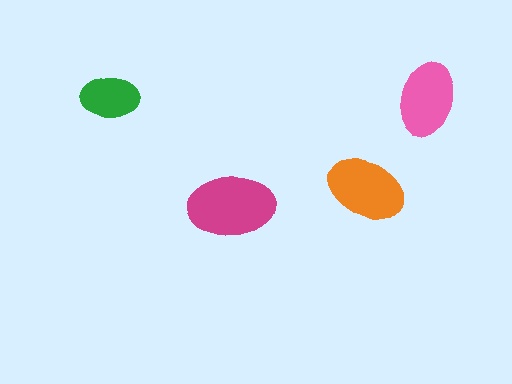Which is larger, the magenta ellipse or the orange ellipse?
The magenta one.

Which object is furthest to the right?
The pink ellipse is rightmost.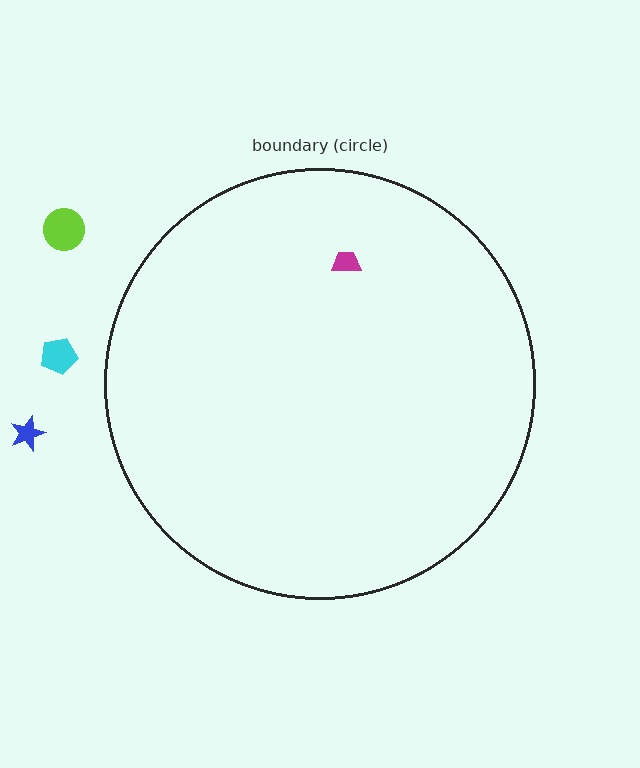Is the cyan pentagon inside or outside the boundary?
Outside.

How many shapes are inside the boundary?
1 inside, 3 outside.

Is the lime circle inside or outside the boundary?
Outside.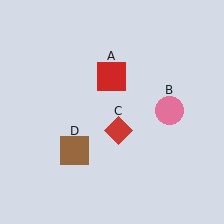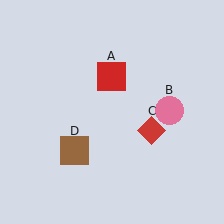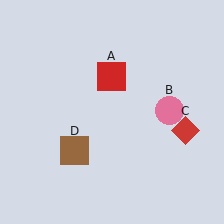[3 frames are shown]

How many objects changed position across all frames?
1 object changed position: red diamond (object C).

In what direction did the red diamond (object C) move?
The red diamond (object C) moved right.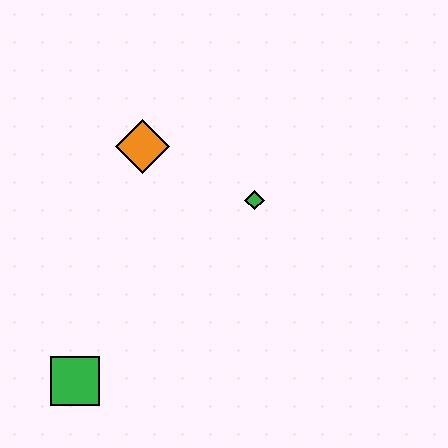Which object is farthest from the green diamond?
The green square is farthest from the green diamond.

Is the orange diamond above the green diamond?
Yes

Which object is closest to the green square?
The orange diamond is closest to the green square.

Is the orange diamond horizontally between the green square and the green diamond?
Yes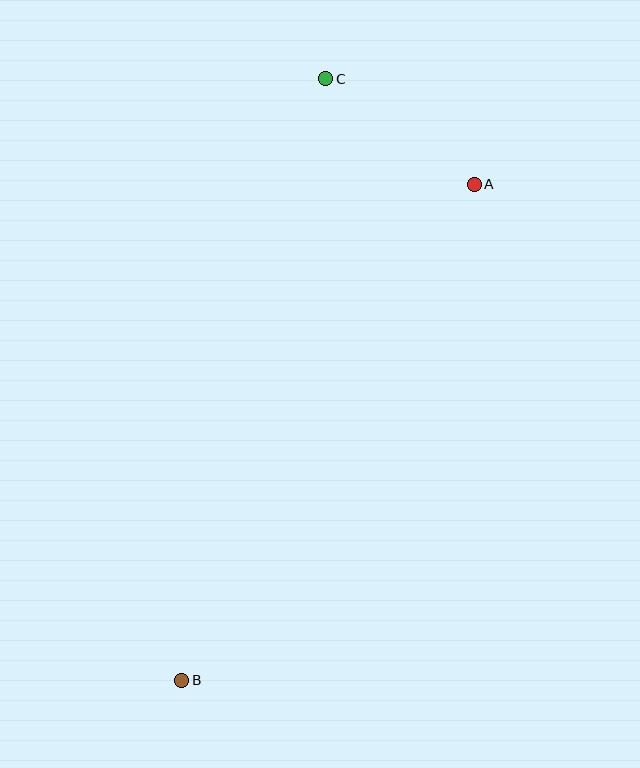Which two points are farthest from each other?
Points B and C are farthest from each other.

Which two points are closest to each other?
Points A and C are closest to each other.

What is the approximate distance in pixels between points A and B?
The distance between A and B is approximately 576 pixels.